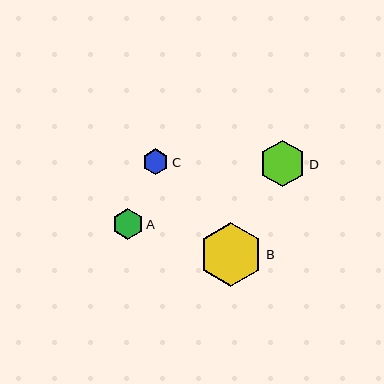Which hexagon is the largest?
Hexagon B is the largest with a size of approximately 64 pixels.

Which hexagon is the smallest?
Hexagon C is the smallest with a size of approximately 26 pixels.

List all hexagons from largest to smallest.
From largest to smallest: B, D, A, C.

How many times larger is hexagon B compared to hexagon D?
Hexagon B is approximately 1.4 times the size of hexagon D.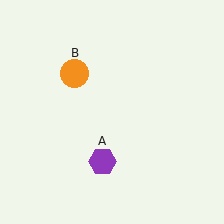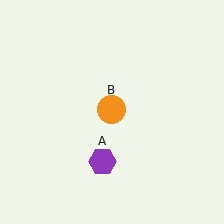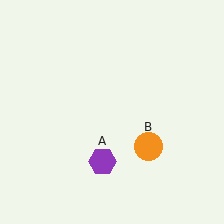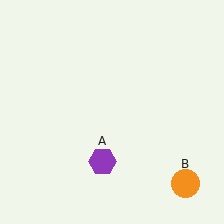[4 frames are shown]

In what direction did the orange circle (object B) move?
The orange circle (object B) moved down and to the right.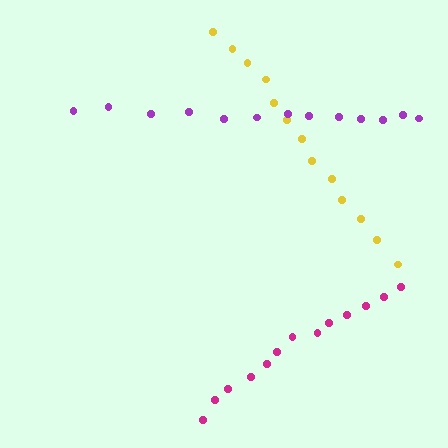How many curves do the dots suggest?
There are 3 distinct paths.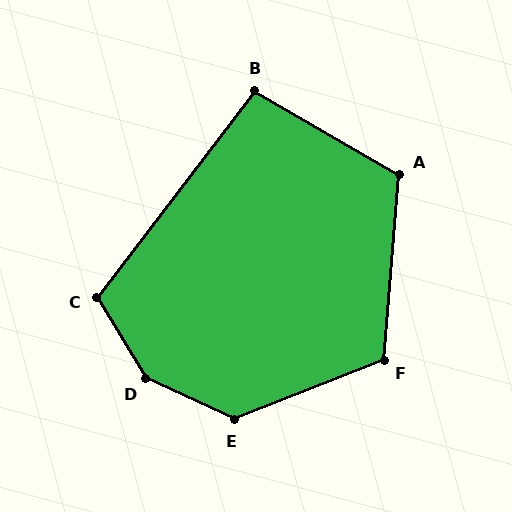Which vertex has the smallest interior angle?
B, at approximately 98 degrees.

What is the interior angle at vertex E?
Approximately 133 degrees (obtuse).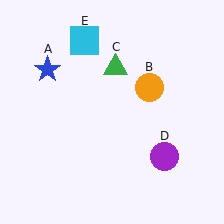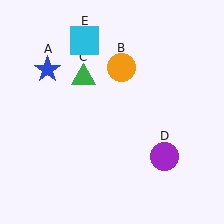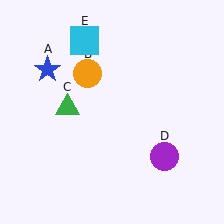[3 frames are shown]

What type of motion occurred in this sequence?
The orange circle (object B), green triangle (object C) rotated counterclockwise around the center of the scene.